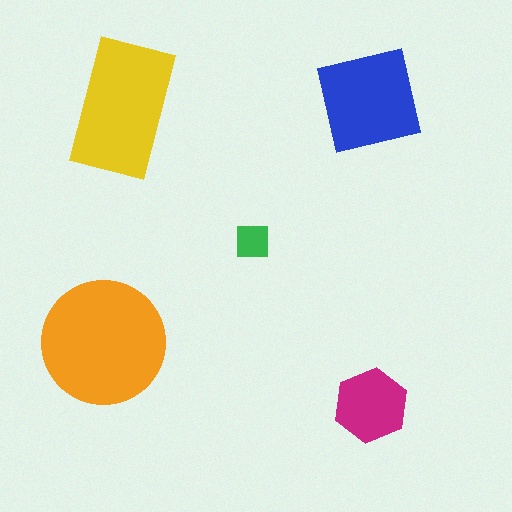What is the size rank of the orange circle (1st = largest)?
1st.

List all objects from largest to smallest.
The orange circle, the yellow rectangle, the blue square, the magenta hexagon, the green square.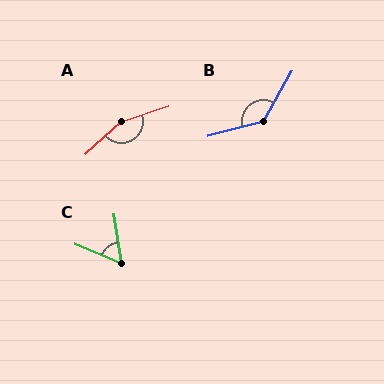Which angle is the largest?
A, at approximately 155 degrees.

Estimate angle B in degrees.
Approximately 134 degrees.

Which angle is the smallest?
C, at approximately 58 degrees.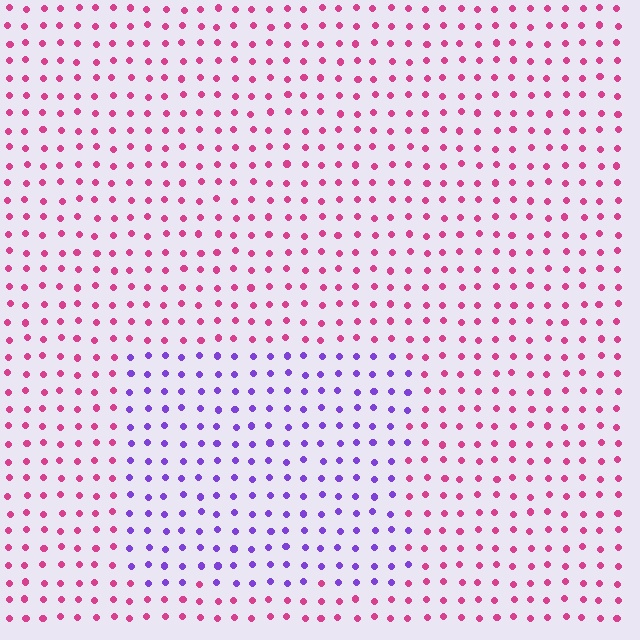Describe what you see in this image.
The image is filled with small magenta elements in a uniform arrangement. A rectangle-shaped region is visible where the elements are tinted to a slightly different hue, forming a subtle color boundary.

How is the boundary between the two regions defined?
The boundary is defined purely by a slight shift in hue (about 63 degrees). Spacing, size, and orientation are identical on both sides.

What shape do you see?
I see a rectangle.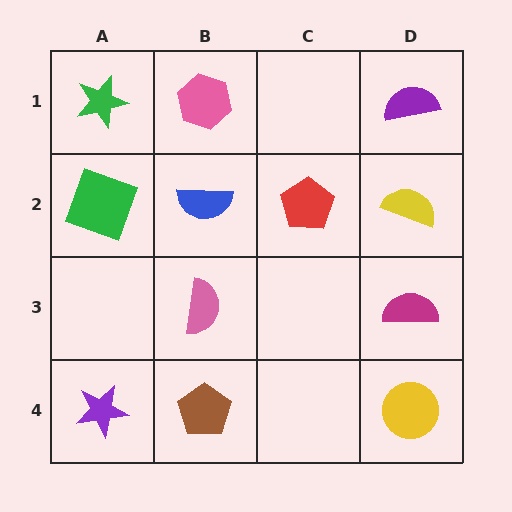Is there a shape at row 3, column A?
No, that cell is empty.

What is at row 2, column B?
A blue semicircle.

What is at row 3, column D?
A magenta semicircle.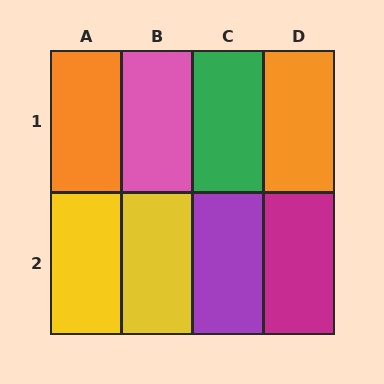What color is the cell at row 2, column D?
Magenta.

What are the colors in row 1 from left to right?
Orange, pink, green, orange.